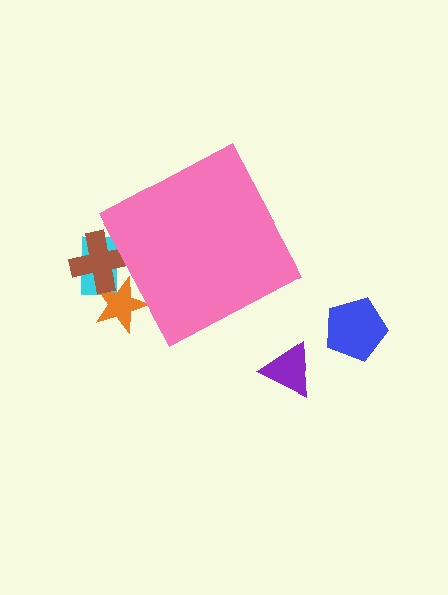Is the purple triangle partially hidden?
No, the purple triangle is fully visible.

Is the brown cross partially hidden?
Yes, the brown cross is partially hidden behind the pink diamond.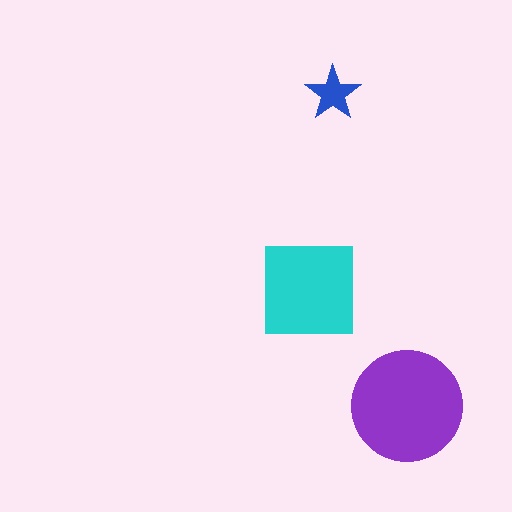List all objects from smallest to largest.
The blue star, the cyan square, the purple circle.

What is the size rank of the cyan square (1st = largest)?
2nd.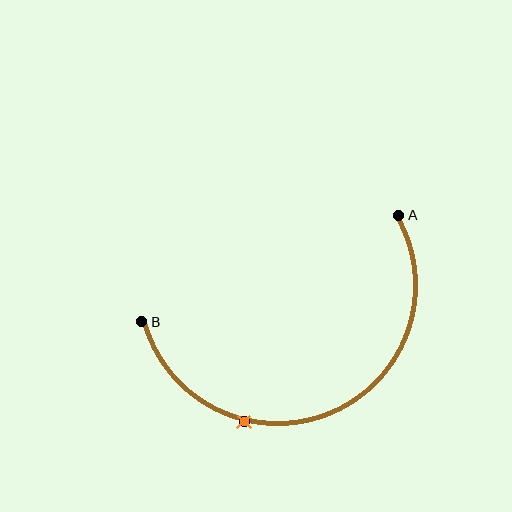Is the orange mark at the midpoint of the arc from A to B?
No. The orange mark lies on the arc but is closer to endpoint B. The arc midpoint would be at the point on the curve equidistant along the arc from both A and B.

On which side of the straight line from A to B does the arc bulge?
The arc bulges below the straight line connecting A and B.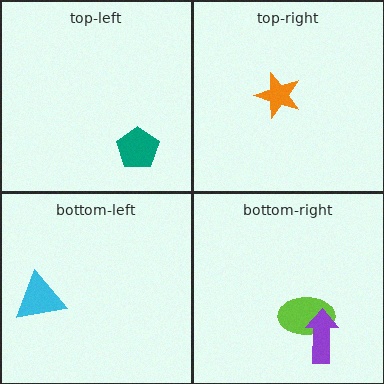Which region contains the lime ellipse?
The bottom-right region.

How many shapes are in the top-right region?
1.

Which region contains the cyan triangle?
The bottom-left region.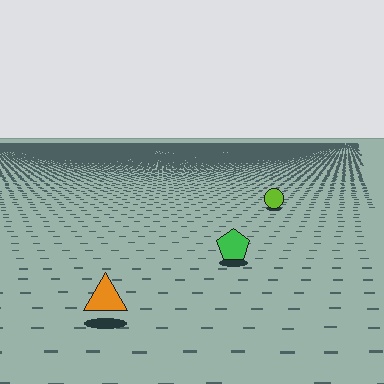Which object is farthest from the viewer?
The lime circle is farthest from the viewer. It appears smaller and the ground texture around it is denser.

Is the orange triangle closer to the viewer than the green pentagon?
Yes. The orange triangle is closer — you can tell from the texture gradient: the ground texture is coarser near it.